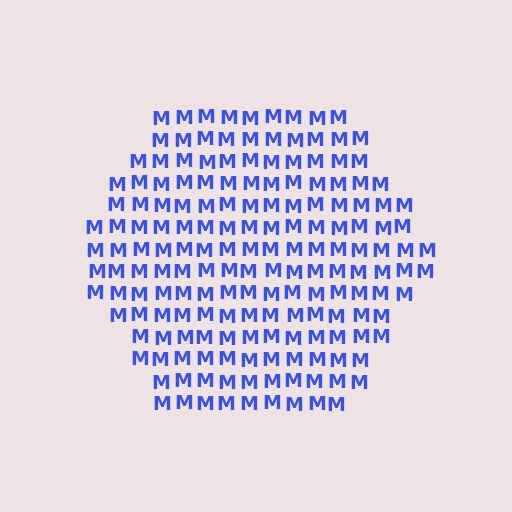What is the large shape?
The large shape is a hexagon.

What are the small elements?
The small elements are letter M's.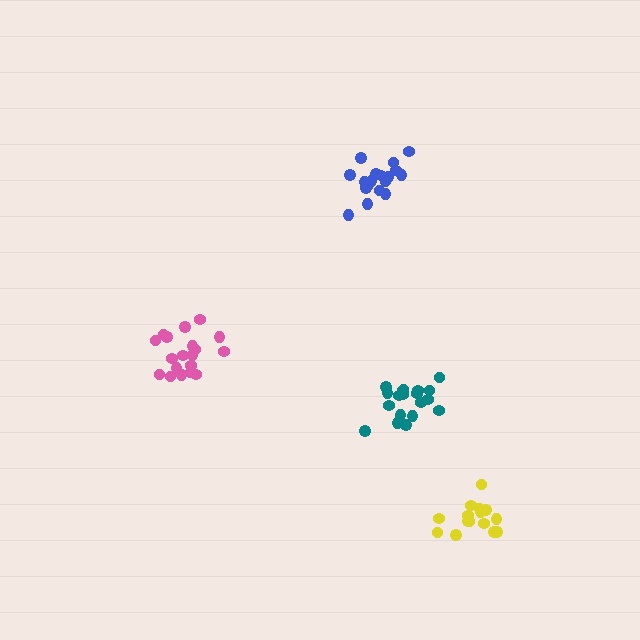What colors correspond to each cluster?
The clusters are colored: blue, pink, yellow, teal.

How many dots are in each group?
Group 1: 18 dots, Group 2: 19 dots, Group 3: 15 dots, Group 4: 19 dots (71 total).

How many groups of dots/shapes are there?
There are 4 groups.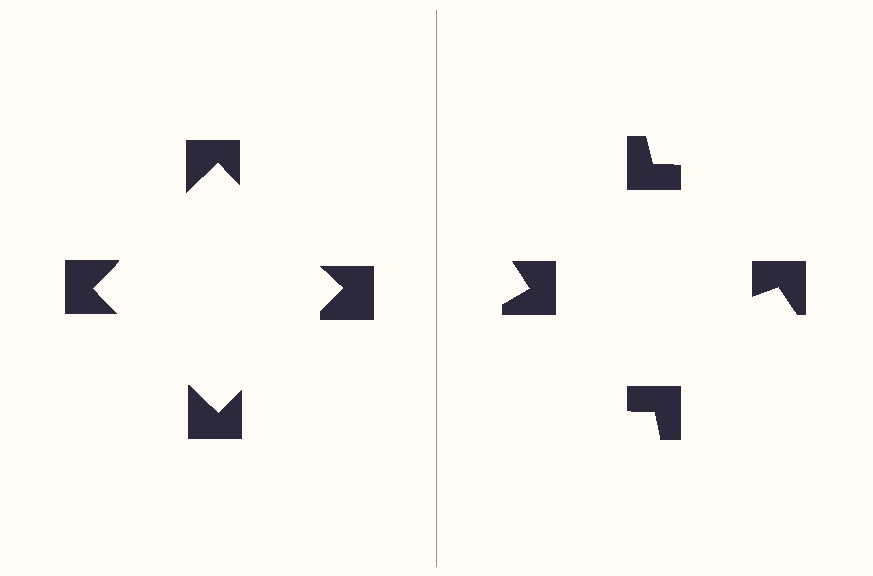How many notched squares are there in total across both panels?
8 — 4 on each side.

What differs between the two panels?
The notched squares are positioned identically on both sides; only the wedge orientations differ. On the left they align to a square; on the right they are misaligned.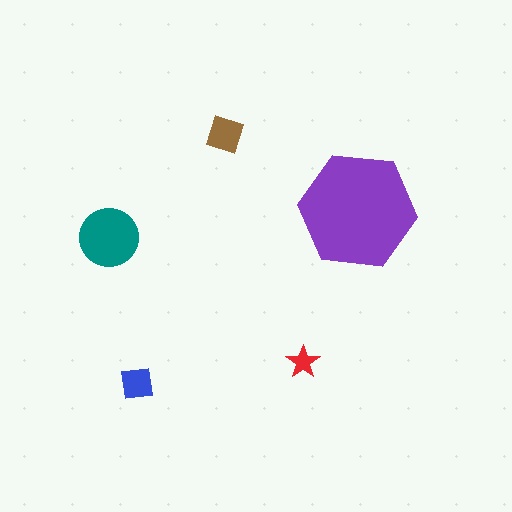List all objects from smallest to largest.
The red star, the blue square, the brown diamond, the teal circle, the purple hexagon.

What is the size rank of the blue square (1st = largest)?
4th.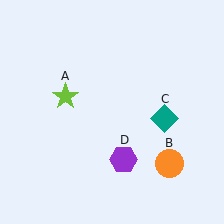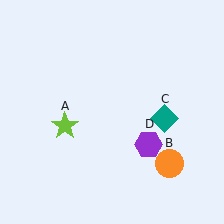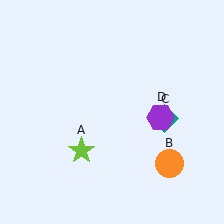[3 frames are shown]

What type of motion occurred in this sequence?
The lime star (object A), purple hexagon (object D) rotated counterclockwise around the center of the scene.